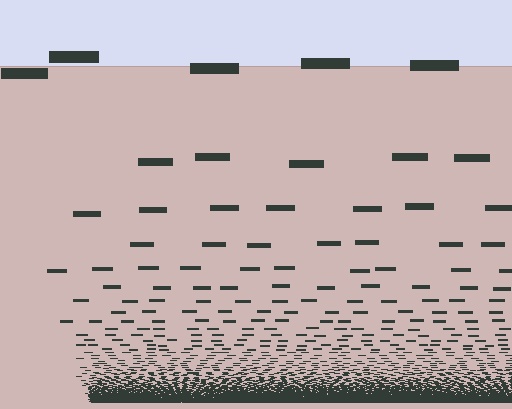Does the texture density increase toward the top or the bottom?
Density increases toward the bottom.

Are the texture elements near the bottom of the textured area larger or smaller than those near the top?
Smaller. The gradient is inverted — elements near the bottom are smaller and denser.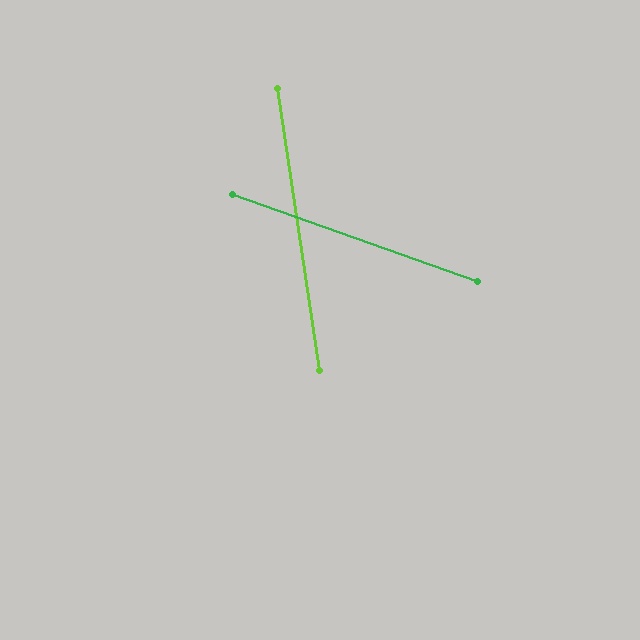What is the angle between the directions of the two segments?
Approximately 62 degrees.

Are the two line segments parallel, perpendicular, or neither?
Neither parallel nor perpendicular — they differ by about 62°.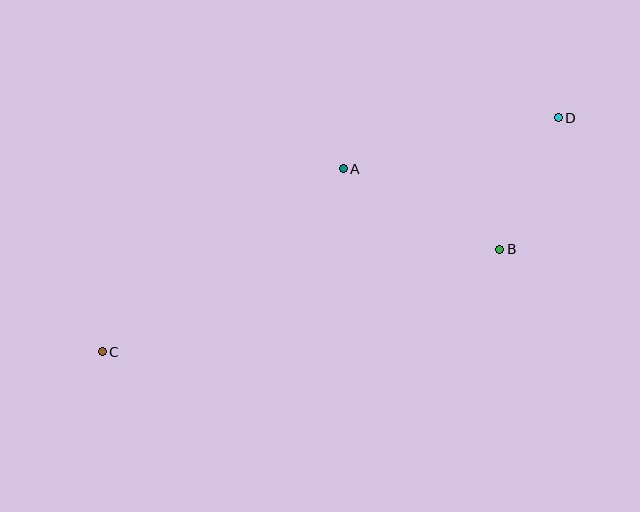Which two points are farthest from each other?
Points C and D are farthest from each other.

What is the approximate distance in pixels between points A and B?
The distance between A and B is approximately 176 pixels.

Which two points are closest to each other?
Points B and D are closest to each other.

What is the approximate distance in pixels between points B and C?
The distance between B and C is approximately 410 pixels.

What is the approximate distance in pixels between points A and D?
The distance between A and D is approximately 221 pixels.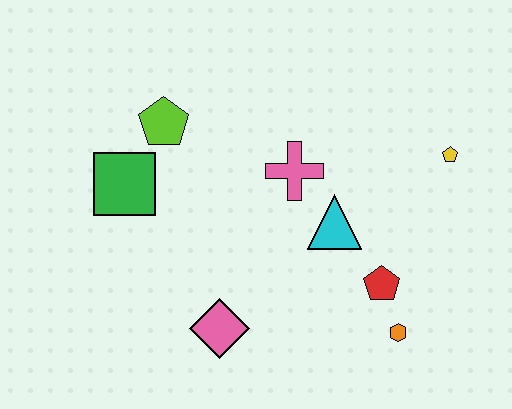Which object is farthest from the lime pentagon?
The orange hexagon is farthest from the lime pentagon.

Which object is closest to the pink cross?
The cyan triangle is closest to the pink cross.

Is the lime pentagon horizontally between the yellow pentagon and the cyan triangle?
No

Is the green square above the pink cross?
No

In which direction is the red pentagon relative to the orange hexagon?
The red pentagon is above the orange hexagon.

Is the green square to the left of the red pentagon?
Yes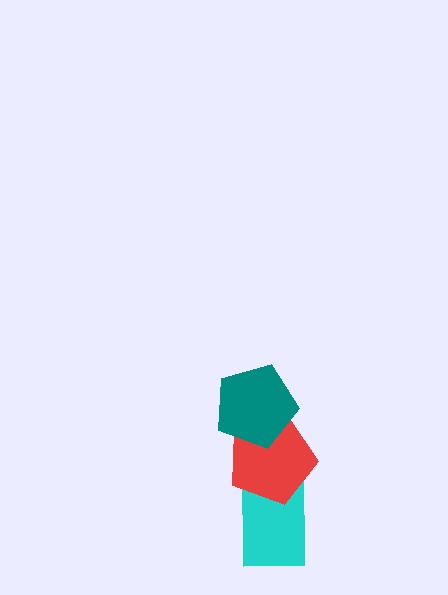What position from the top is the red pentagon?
The red pentagon is 2nd from the top.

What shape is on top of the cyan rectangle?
The red pentagon is on top of the cyan rectangle.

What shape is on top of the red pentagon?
The teal pentagon is on top of the red pentagon.